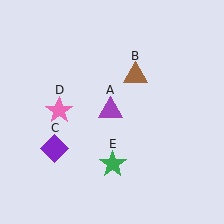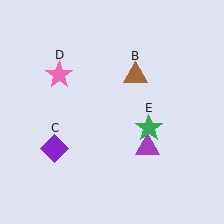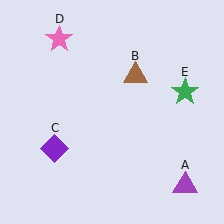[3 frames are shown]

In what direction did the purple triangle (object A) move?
The purple triangle (object A) moved down and to the right.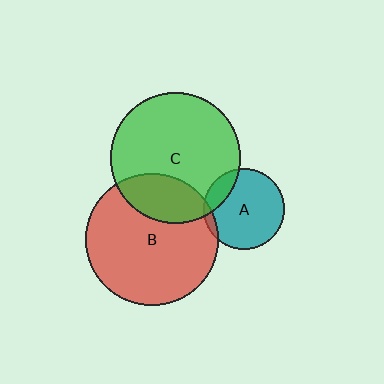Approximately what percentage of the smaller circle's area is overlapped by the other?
Approximately 25%.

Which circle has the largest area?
Circle B (red).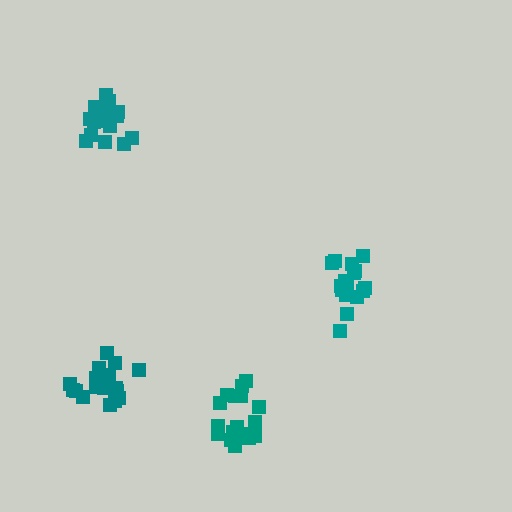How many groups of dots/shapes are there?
There are 4 groups.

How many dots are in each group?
Group 1: 17 dots, Group 2: 20 dots, Group 3: 17 dots, Group 4: 16 dots (70 total).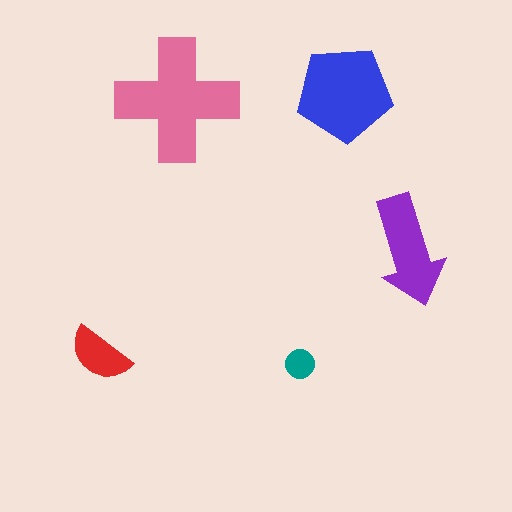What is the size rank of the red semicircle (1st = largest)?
4th.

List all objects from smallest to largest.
The teal circle, the red semicircle, the purple arrow, the blue pentagon, the pink cross.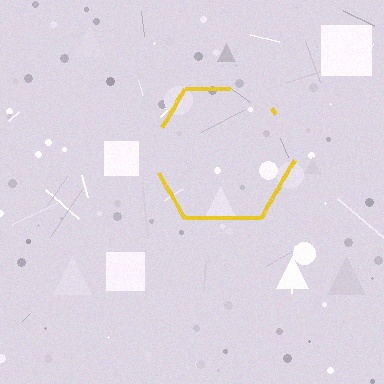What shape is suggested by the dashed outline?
The dashed outline suggests a hexagon.